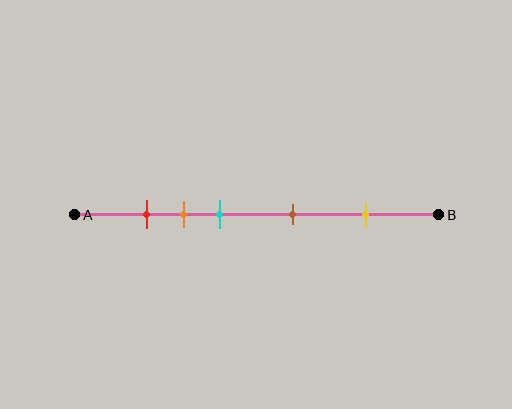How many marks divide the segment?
There are 5 marks dividing the segment.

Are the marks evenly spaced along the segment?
No, the marks are not evenly spaced.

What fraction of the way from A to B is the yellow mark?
The yellow mark is approximately 80% (0.8) of the way from A to B.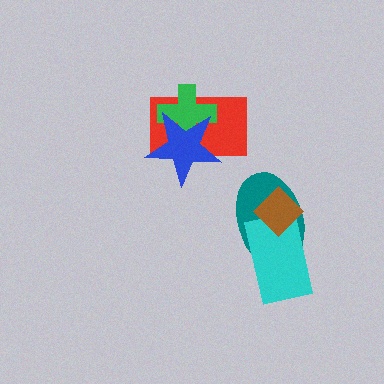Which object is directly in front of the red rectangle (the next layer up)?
The green cross is directly in front of the red rectangle.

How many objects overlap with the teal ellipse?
2 objects overlap with the teal ellipse.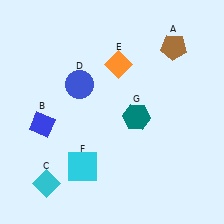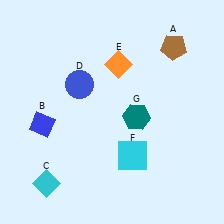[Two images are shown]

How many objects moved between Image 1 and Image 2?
1 object moved between the two images.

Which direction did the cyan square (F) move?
The cyan square (F) moved right.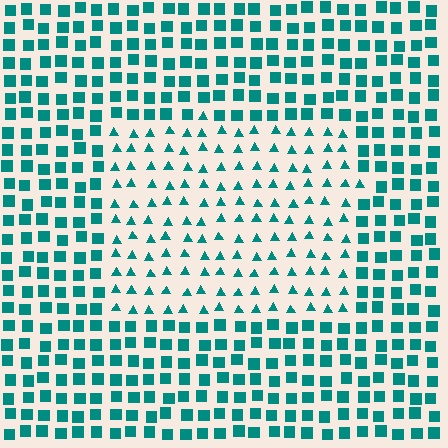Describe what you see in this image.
The image is filled with small teal elements arranged in a uniform grid. A rectangle-shaped region contains triangles, while the surrounding area contains squares. The boundary is defined purely by the change in element shape.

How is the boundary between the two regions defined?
The boundary is defined by a change in element shape: triangles inside vs. squares outside. All elements share the same color and spacing.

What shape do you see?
I see a rectangle.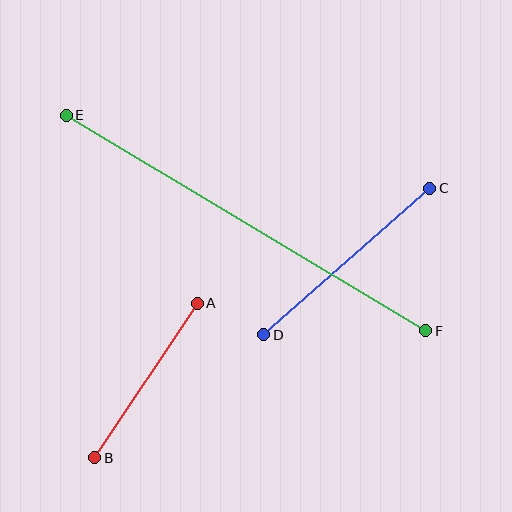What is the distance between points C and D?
The distance is approximately 221 pixels.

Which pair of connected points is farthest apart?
Points E and F are farthest apart.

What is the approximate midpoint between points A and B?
The midpoint is at approximately (146, 380) pixels.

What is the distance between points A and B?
The distance is approximately 186 pixels.